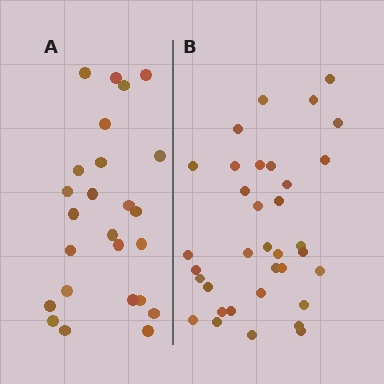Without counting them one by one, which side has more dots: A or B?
Region B (the right region) has more dots.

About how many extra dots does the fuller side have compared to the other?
Region B has roughly 10 or so more dots than region A.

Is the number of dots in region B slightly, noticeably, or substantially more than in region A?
Region B has noticeably more, but not dramatically so. The ratio is roughly 1.4 to 1.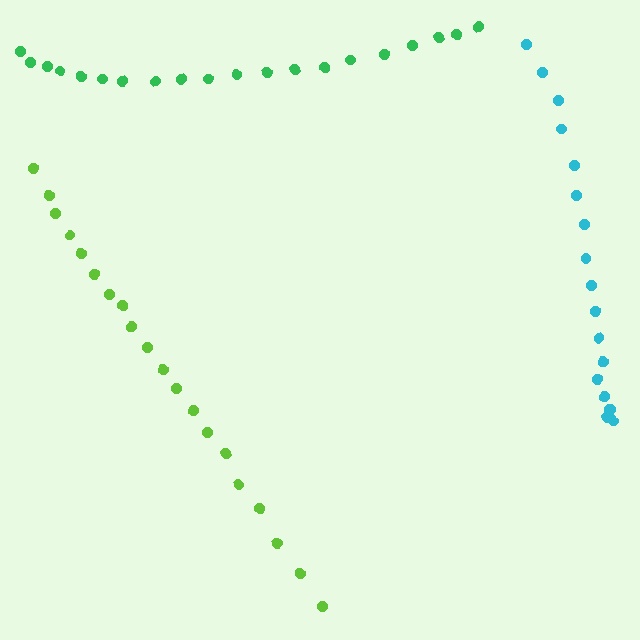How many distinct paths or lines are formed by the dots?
There are 3 distinct paths.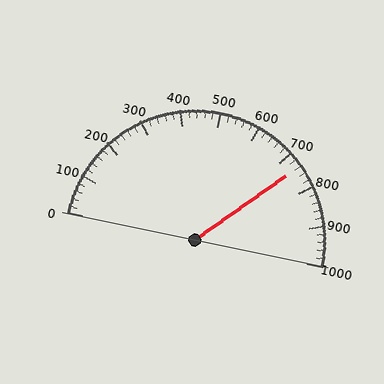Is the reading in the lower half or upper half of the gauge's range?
The reading is in the upper half of the range (0 to 1000).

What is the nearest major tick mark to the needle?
The nearest major tick mark is 700.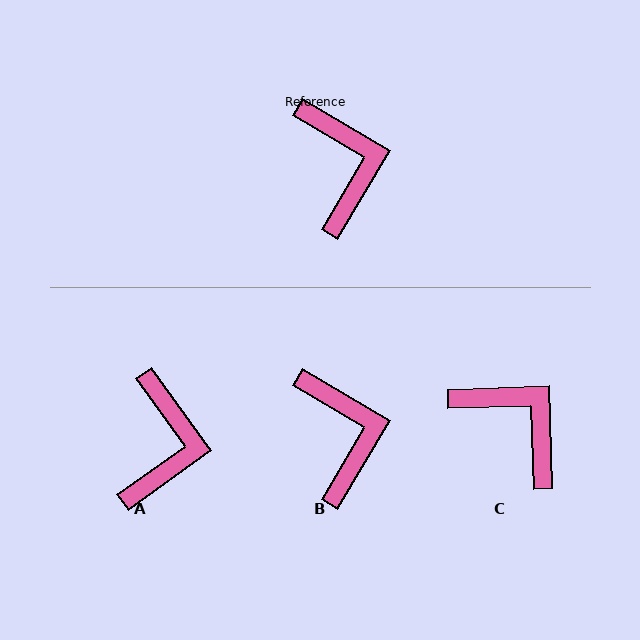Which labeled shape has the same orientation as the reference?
B.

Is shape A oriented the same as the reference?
No, it is off by about 24 degrees.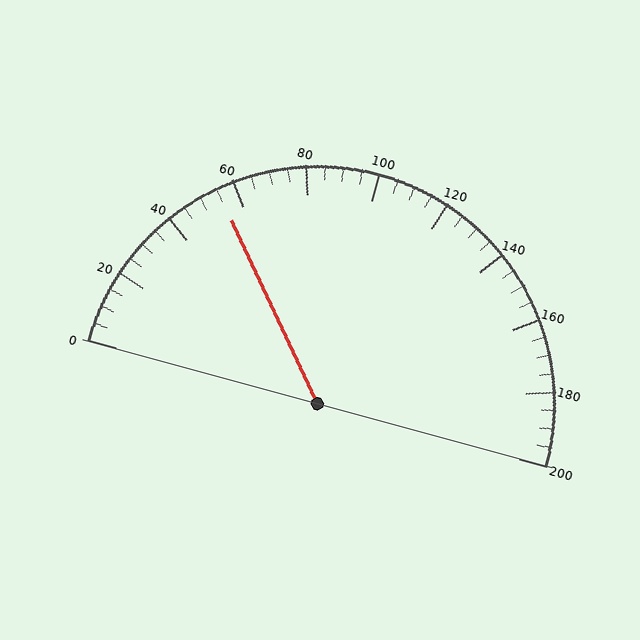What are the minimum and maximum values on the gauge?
The gauge ranges from 0 to 200.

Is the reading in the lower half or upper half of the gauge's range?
The reading is in the lower half of the range (0 to 200).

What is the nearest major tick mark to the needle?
The nearest major tick mark is 60.